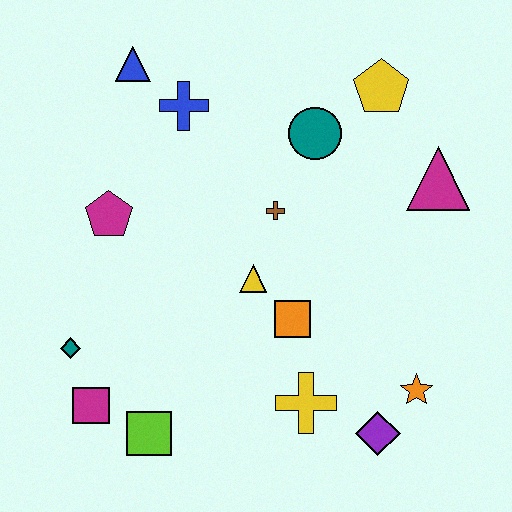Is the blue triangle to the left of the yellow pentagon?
Yes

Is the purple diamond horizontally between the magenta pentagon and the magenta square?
No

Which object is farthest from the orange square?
The blue triangle is farthest from the orange square.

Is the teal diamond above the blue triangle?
No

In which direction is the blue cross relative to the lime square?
The blue cross is above the lime square.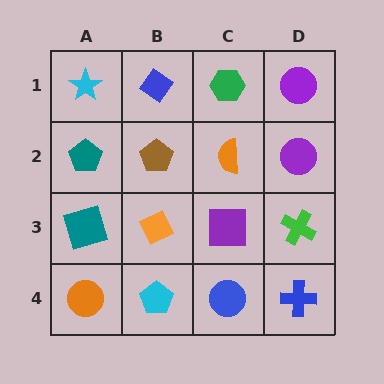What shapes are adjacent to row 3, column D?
A purple circle (row 2, column D), a blue cross (row 4, column D), a purple square (row 3, column C).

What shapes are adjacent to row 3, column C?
An orange semicircle (row 2, column C), a blue circle (row 4, column C), an orange diamond (row 3, column B), a green cross (row 3, column D).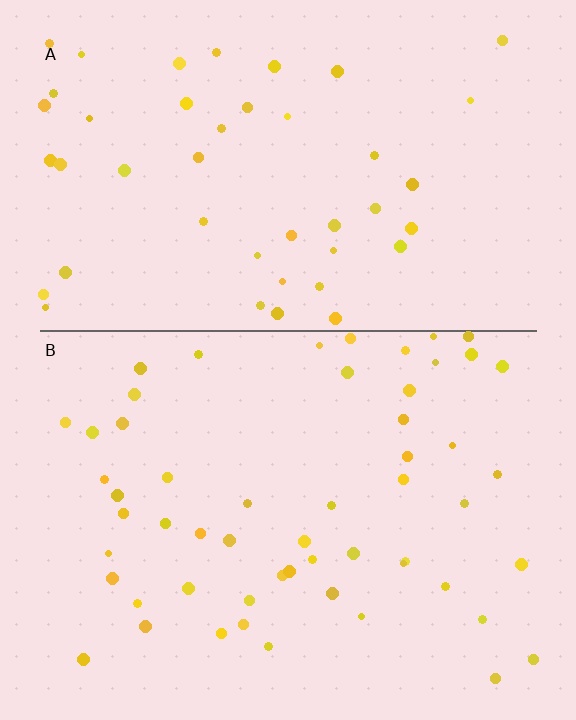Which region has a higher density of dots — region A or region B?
B (the bottom).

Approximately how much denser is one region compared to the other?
Approximately 1.2× — region B over region A.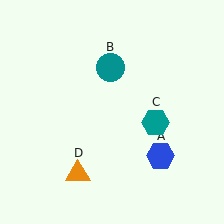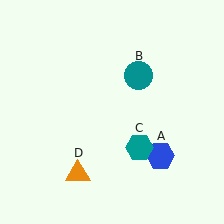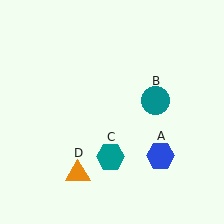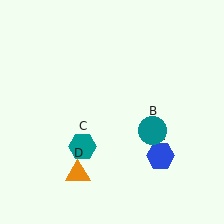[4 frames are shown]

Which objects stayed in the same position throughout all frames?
Blue hexagon (object A) and orange triangle (object D) remained stationary.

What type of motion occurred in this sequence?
The teal circle (object B), teal hexagon (object C) rotated clockwise around the center of the scene.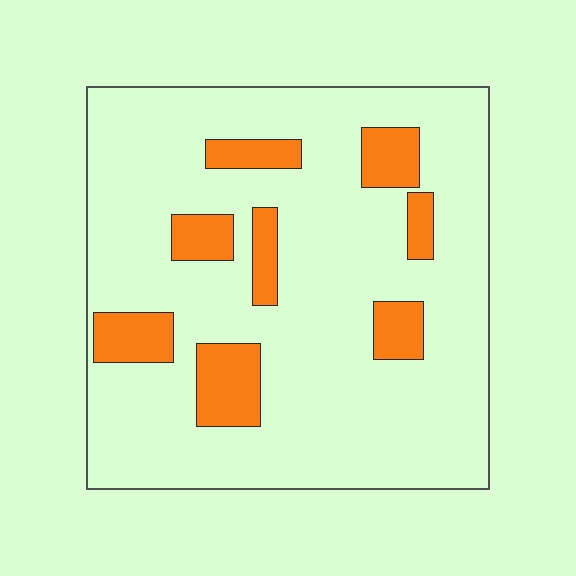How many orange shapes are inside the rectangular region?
8.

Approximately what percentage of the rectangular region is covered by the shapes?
Approximately 15%.